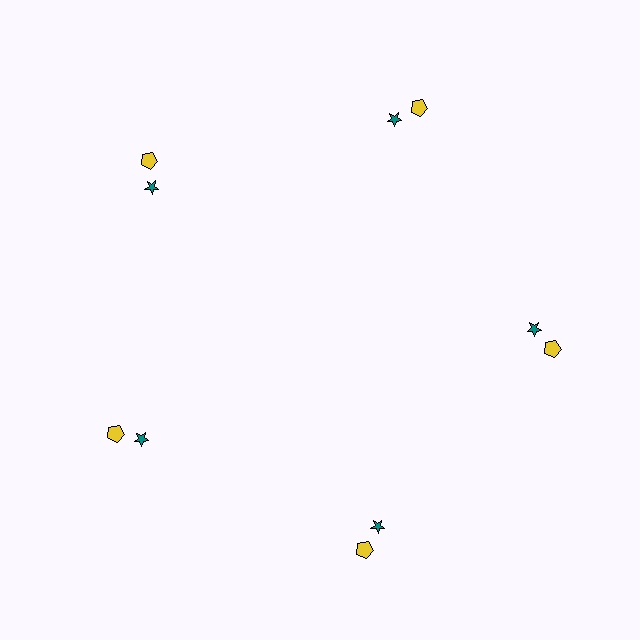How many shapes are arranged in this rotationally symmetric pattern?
There are 10 shapes, arranged in 5 groups of 2.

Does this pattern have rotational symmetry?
Yes, this pattern has 5-fold rotational symmetry. It looks the same after rotating 72 degrees around the center.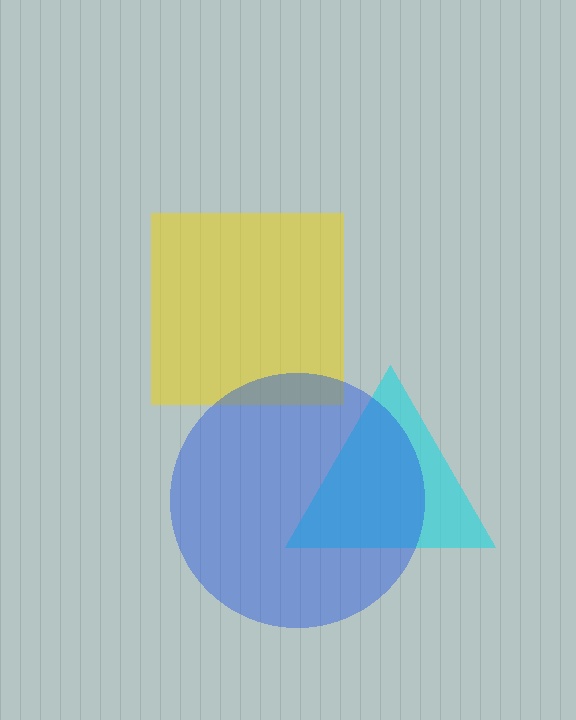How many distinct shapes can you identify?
There are 3 distinct shapes: a yellow square, a cyan triangle, a blue circle.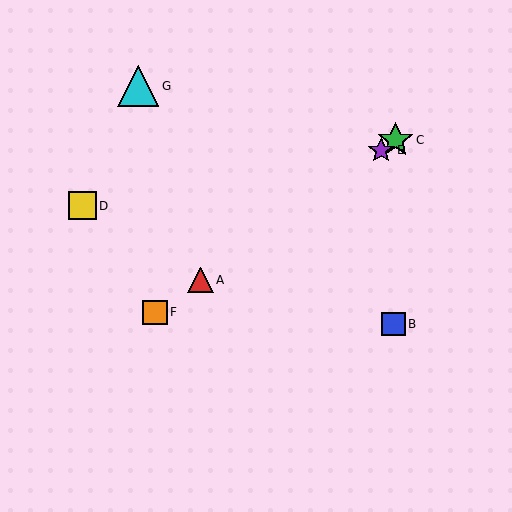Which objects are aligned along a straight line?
Objects A, C, E, F are aligned along a straight line.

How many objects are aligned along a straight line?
4 objects (A, C, E, F) are aligned along a straight line.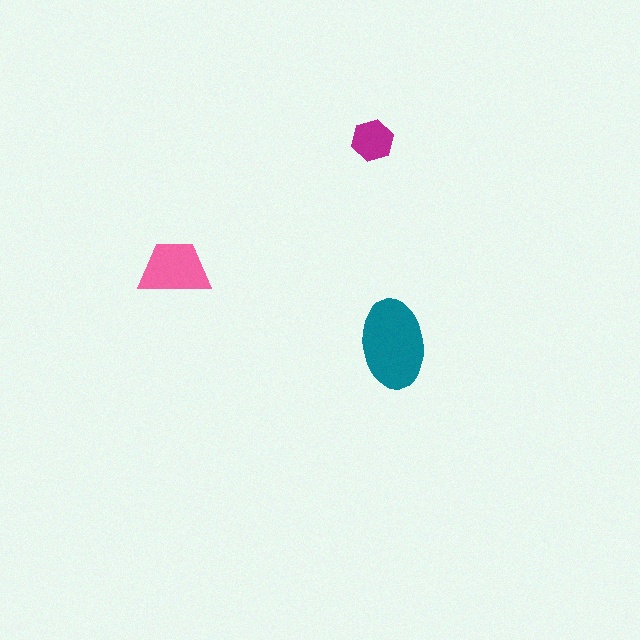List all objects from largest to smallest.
The teal ellipse, the pink trapezoid, the magenta hexagon.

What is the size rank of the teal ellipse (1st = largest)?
1st.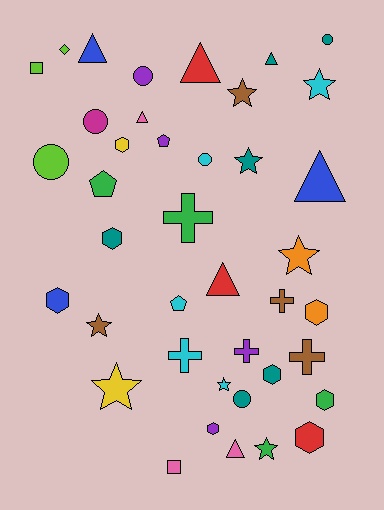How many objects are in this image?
There are 40 objects.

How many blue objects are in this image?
There are 3 blue objects.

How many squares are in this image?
There are 2 squares.